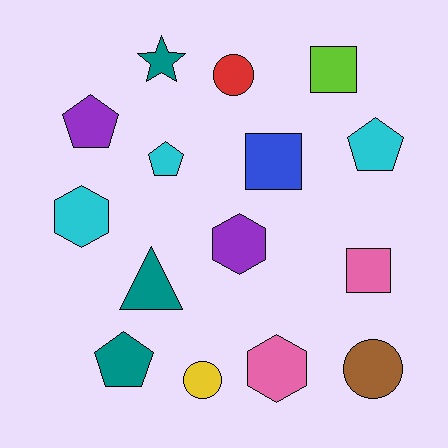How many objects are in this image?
There are 15 objects.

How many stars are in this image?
There is 1 star.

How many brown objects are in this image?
There is 1 brown object.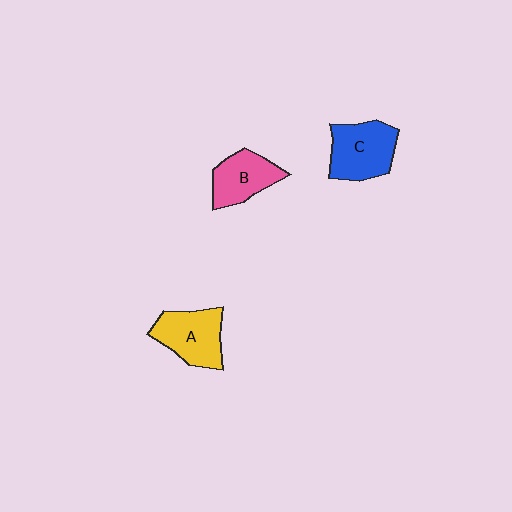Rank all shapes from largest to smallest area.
From largest to smallest: C (blue), A (yellow), B (pink).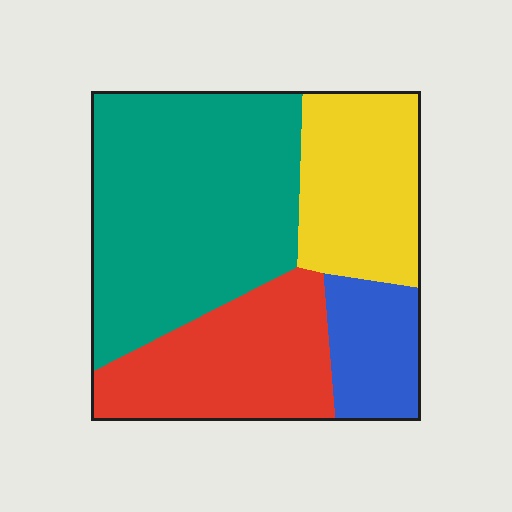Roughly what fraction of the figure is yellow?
Yellow takes up about one fifth (1/5) of the figure.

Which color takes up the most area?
Teal, at roughly 45%.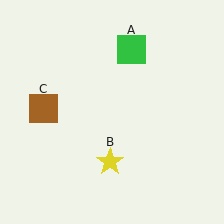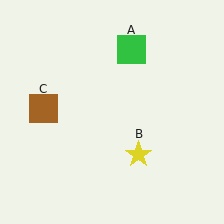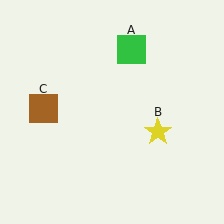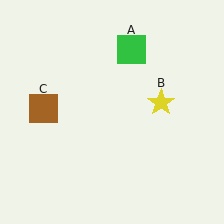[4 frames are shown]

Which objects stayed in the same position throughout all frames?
Green square (object A) and brown square (object C) remained stationary.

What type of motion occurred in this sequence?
The yellow star (object B) rotated counterclockwise around the center of the scene.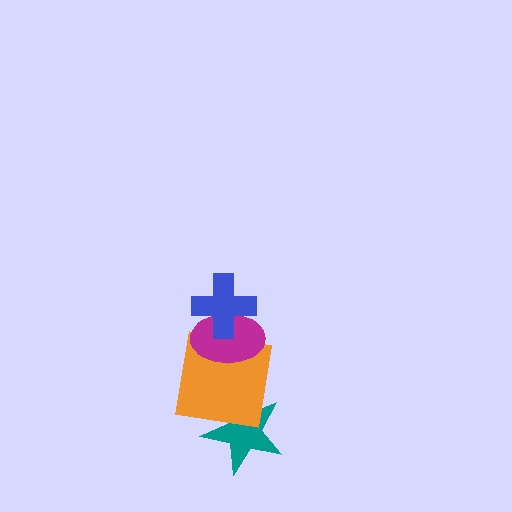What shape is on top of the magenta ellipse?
The blue cross is on top of the magenta ellipse.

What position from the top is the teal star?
The teal star is 4th from the top.